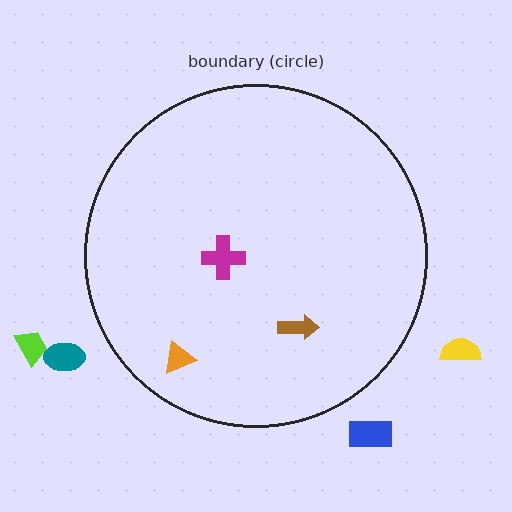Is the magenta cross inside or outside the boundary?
Inside.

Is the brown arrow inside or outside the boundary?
Inside.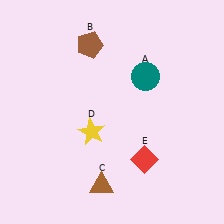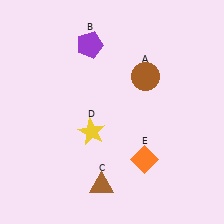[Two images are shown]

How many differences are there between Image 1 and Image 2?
There are 3 differences between the two images.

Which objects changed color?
A changed from teal to brown. B changed from brown to purple. E changed from red to orange.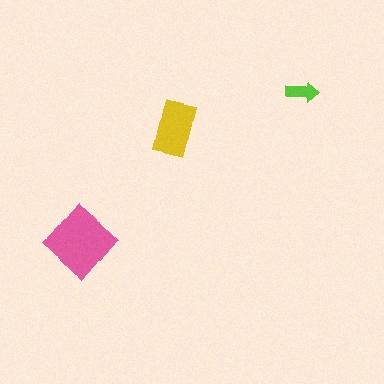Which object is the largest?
The pink diamond.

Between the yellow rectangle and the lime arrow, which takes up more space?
The yellow rectangle.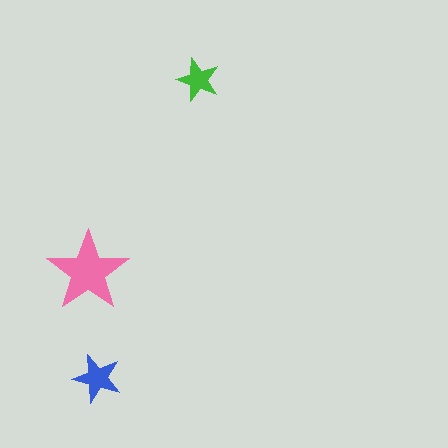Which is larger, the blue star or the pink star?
The pink one.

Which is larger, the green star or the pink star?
The pink one.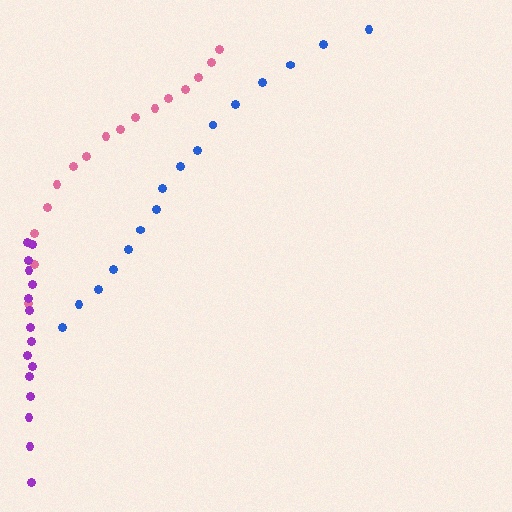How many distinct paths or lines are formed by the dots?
There are 3 distinct paths.